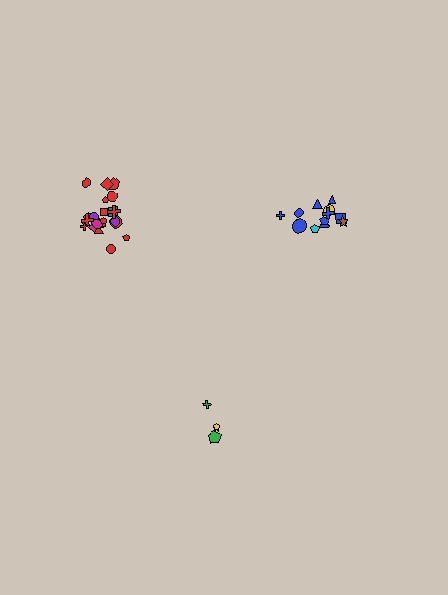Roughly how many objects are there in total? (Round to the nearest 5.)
Roughly 40 objects in total.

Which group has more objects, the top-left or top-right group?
The top-left group.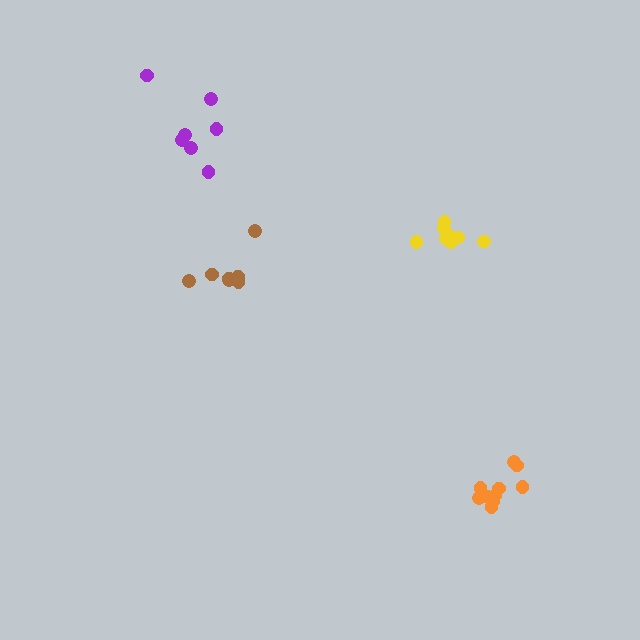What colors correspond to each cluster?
The clusters are colored: brown, purple, orange, yellow.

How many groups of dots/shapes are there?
There are 4 groups.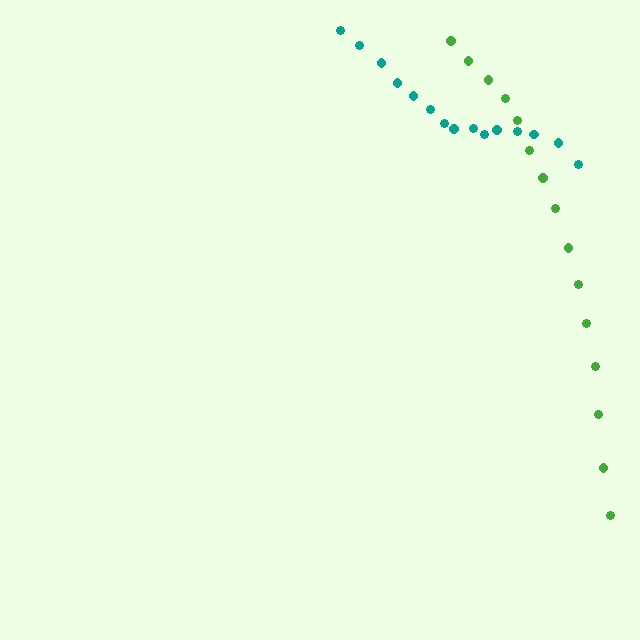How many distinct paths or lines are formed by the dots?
There are 2 distinct paths.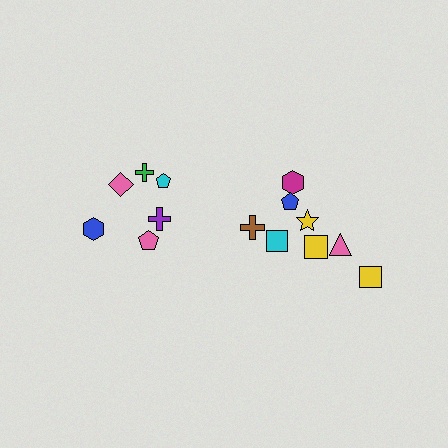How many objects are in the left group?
There are 6 objects.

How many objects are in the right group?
There are 8 objects.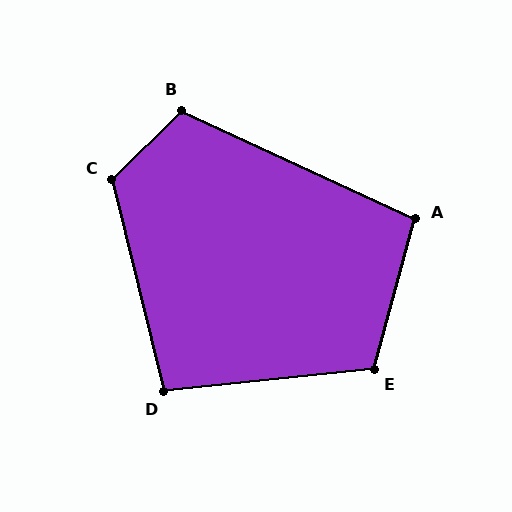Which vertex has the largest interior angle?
C, at approximately 121 degrees.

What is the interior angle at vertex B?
Approximately 111 degrees (obtuse).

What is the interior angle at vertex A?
Approximately 100 degrees (obtuse).